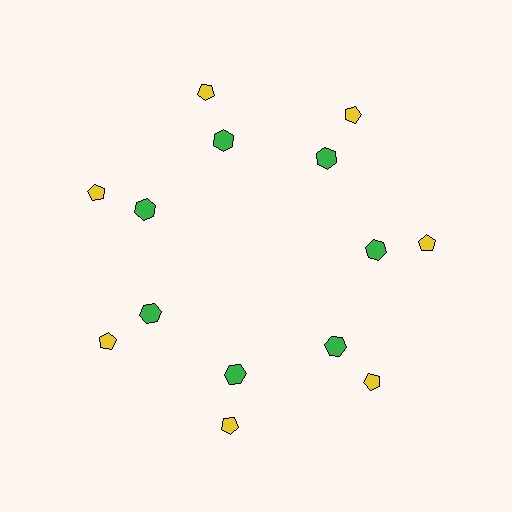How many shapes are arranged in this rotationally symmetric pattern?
There are 14 shapes, arranged in 7 groups of 2.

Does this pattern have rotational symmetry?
Yes, this pattern has 7-fold rotational symmetry. It looks the same after rotating 51 degrees around the center.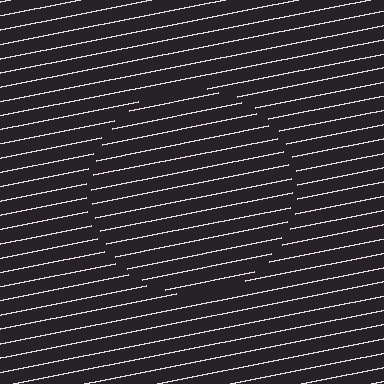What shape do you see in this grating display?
An illusory circle. The interior of the shape contains the same grating, shifted by half a period — the contour is defined by the phase discontinuity where line-ends from the inner and outer gratings abut.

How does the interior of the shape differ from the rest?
The interior of the shape contains the same grating, shifted by half a period — the contour is defined by the phase discontinuity where line-ends from the inner and outer gratings abut.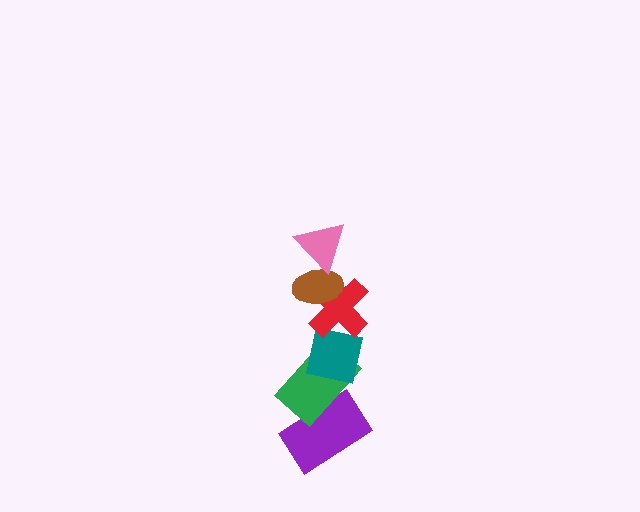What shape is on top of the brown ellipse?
The pink triangle is on top of the brown ellipse.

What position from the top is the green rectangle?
The green rectangle is 5th from the top.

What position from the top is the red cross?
The red cross is 3rd from the top.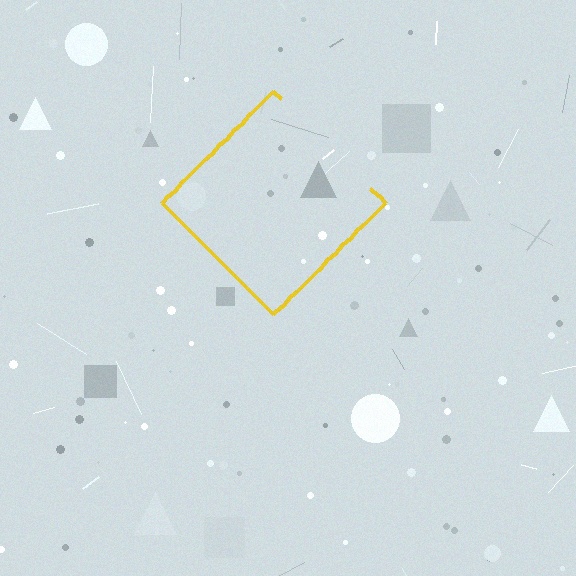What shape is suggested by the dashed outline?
The dashed outline suggests a diamond.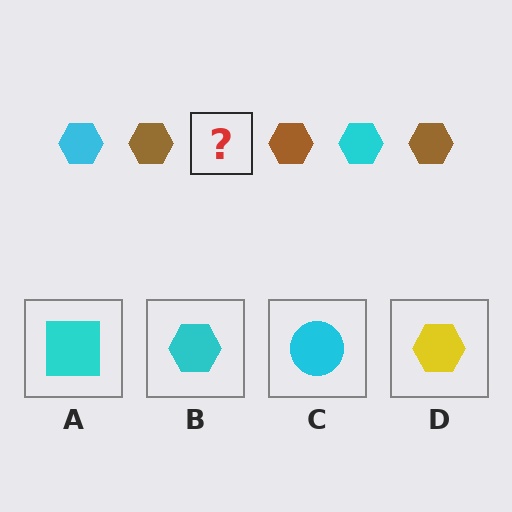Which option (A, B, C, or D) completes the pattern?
B.